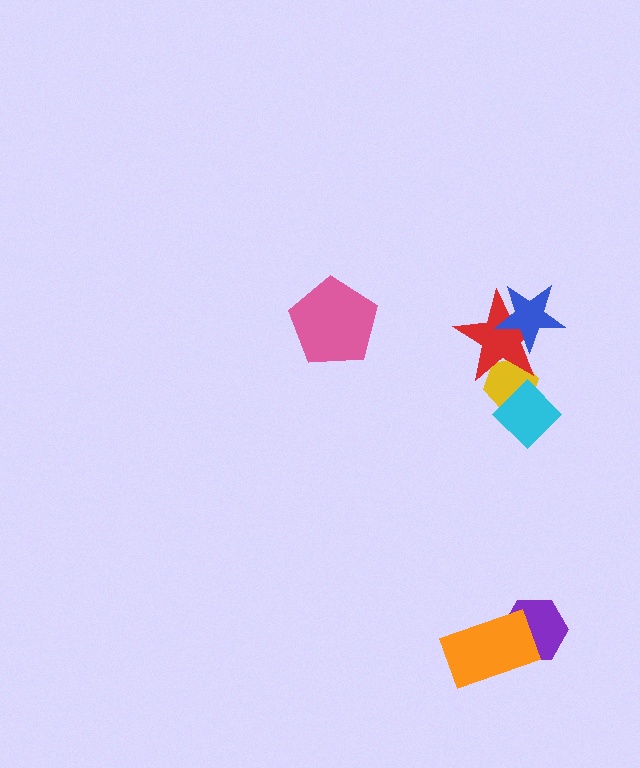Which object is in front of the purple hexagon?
The orange rectangle is in front of the purple hexagon.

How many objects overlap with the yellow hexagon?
2 objects overlap with the yellow hexagon.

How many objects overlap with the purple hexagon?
1 object overlaps with the purple hexagon.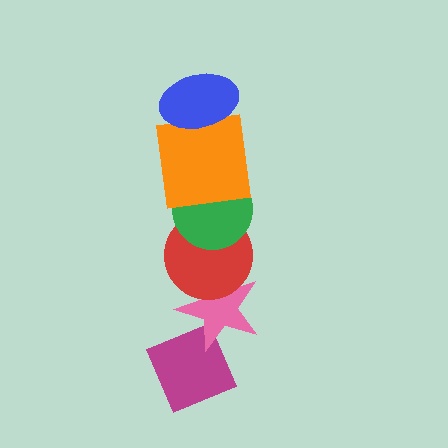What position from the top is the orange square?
The orange square is 2nd from the top.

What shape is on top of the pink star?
The red circle is on top of the pink star.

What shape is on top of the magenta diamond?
The pink star is on top of the magenta diamond.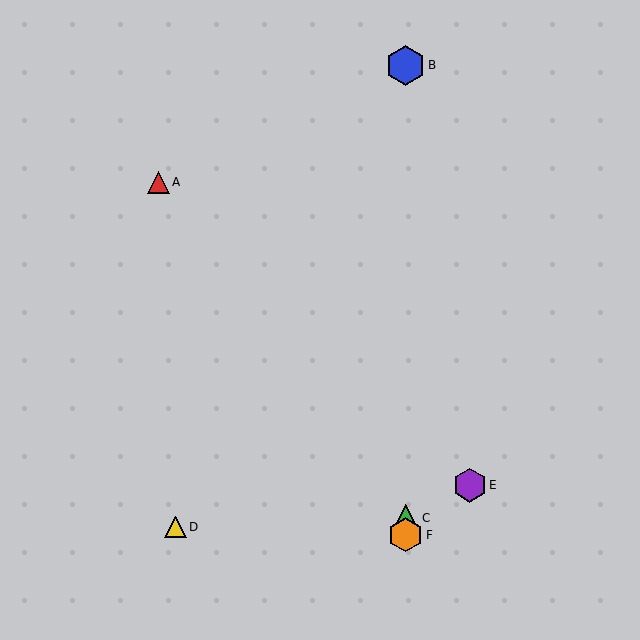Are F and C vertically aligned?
Yes, both are at x≈406.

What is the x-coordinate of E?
Object E is at x≈470.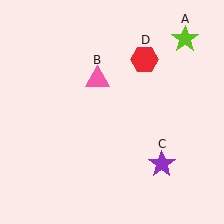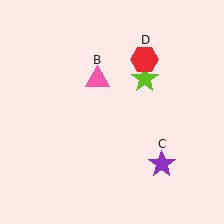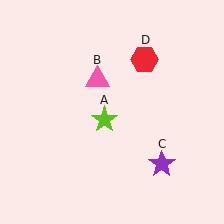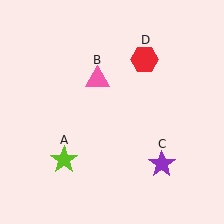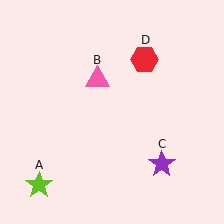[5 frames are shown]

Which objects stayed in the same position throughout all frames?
Pink triangle (object B) and purple star (object C) and red hexagon (object D) remained stationary.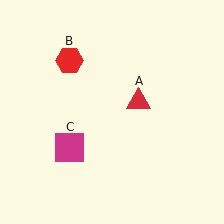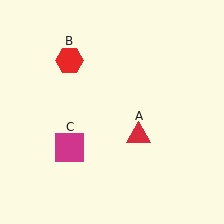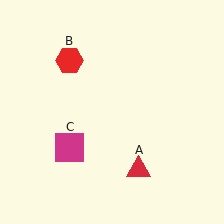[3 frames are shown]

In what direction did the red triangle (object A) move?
The red triangle (object A) moved down.